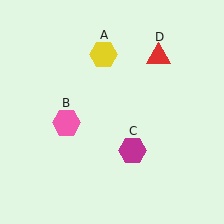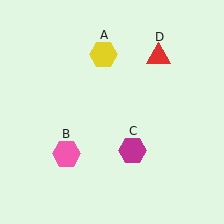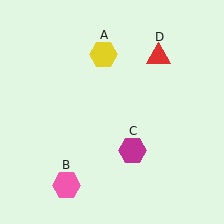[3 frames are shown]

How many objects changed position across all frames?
1 object changed position: pink hexagon (object B).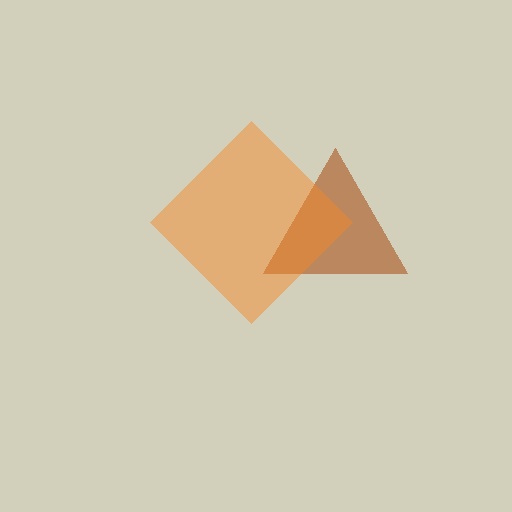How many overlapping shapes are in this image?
There are 2 overlapping shapes in the image.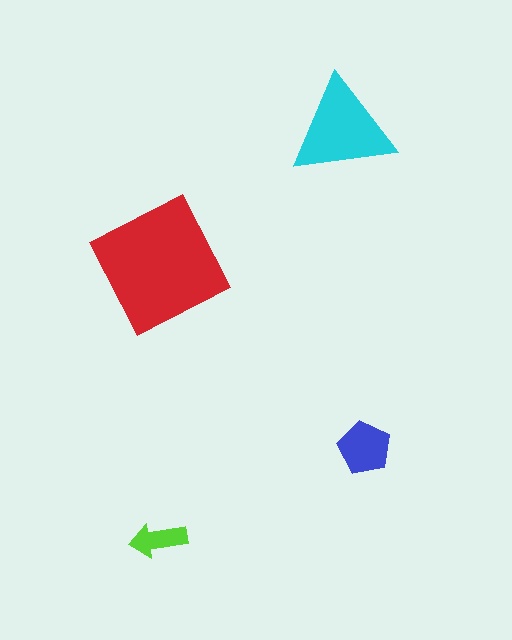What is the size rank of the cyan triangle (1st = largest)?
2nd.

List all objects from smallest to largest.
The lime arrow, the blue pentagon, the cyan triangle, the red square.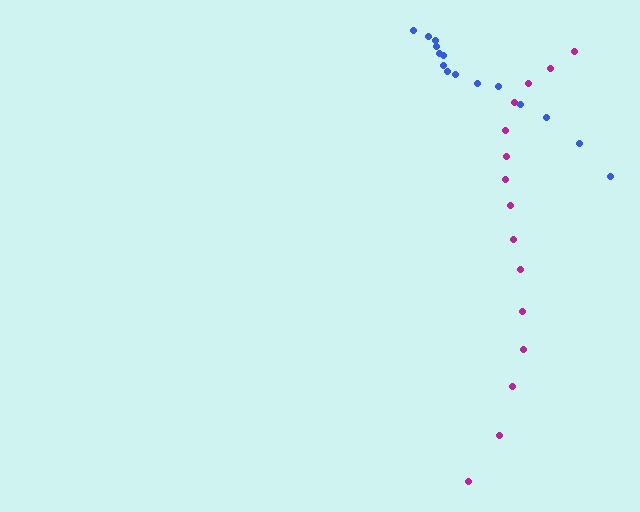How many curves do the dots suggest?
There are 2 distinct paths.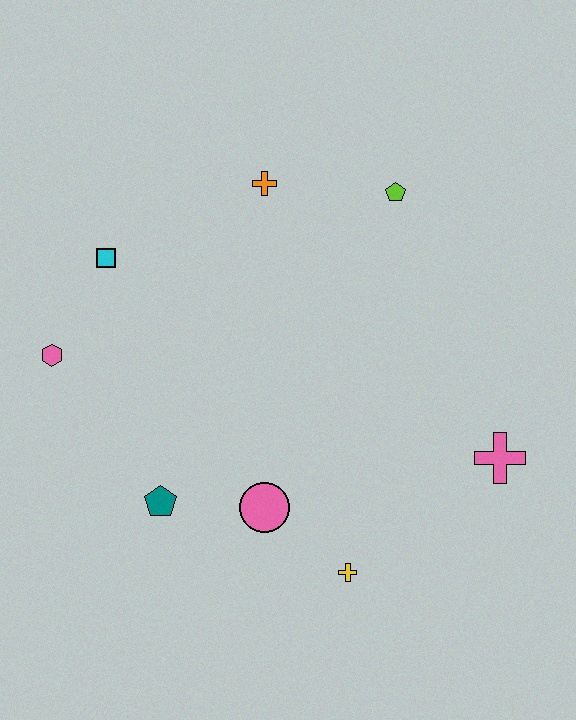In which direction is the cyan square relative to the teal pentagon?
The cyan square is above the teal pentagon.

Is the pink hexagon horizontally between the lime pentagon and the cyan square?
No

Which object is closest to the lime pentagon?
The orange cross is closest to the lime pentagon.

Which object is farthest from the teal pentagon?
The lime pentagon is farthest from the teal pentagon.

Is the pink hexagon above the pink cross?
Yes